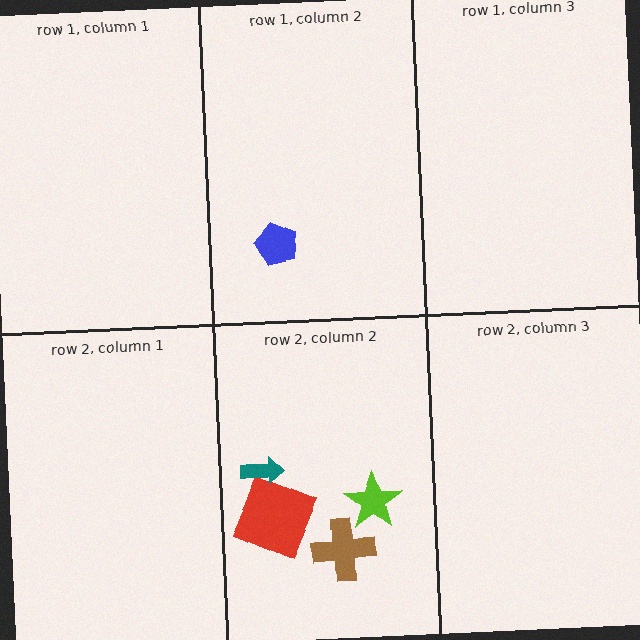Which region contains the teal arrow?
The row 2, column 2 region.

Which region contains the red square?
The row 2, column 2 region.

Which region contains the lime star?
The row 2, column 2 region.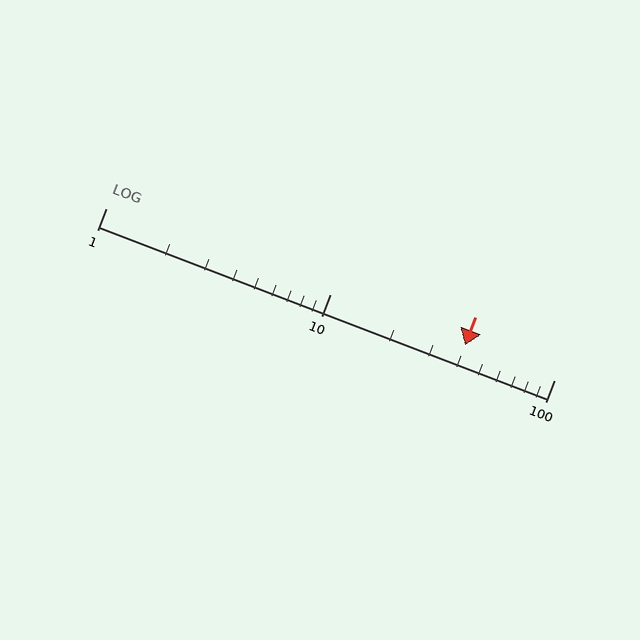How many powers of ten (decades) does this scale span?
The scale spans 2 decades, from 1 to 100.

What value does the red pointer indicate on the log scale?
The pointer indicates approximately 40.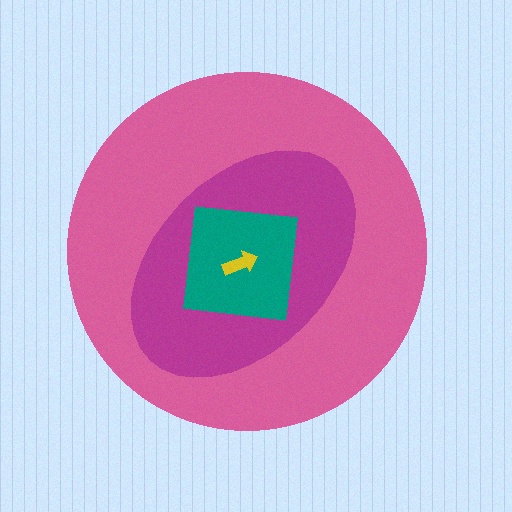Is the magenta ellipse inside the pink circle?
Yes.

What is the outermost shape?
The pink circle.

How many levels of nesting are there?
4.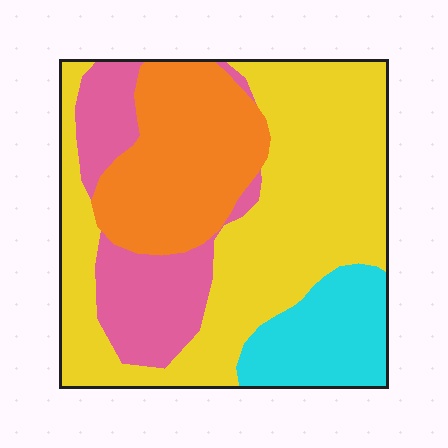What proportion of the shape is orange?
Orange covers around 20% of the shape.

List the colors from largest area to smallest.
From largest to smallest: yellow, orange, pink, cyan.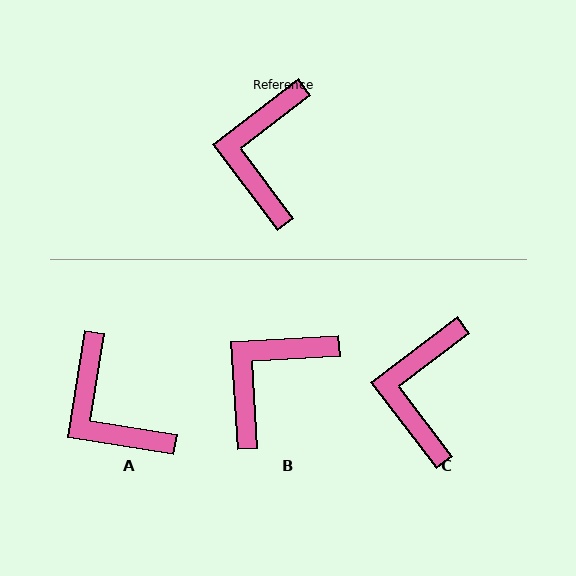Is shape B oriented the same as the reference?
No, it is off by about 34 degrees.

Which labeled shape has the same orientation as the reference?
C.